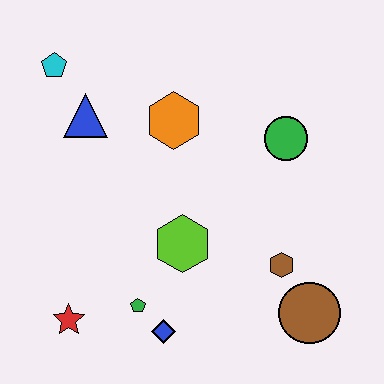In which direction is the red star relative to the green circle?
The red star is to the left of the green circle.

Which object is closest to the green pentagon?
The blue diamond is closest to the green pentagon.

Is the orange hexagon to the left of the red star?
No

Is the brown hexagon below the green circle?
Yes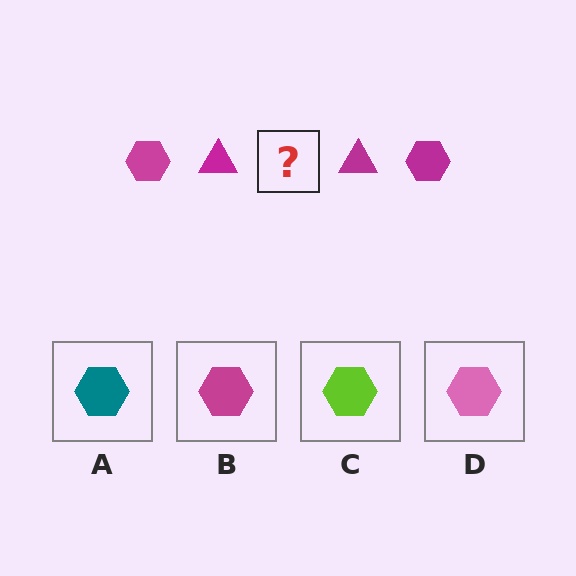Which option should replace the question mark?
Option B.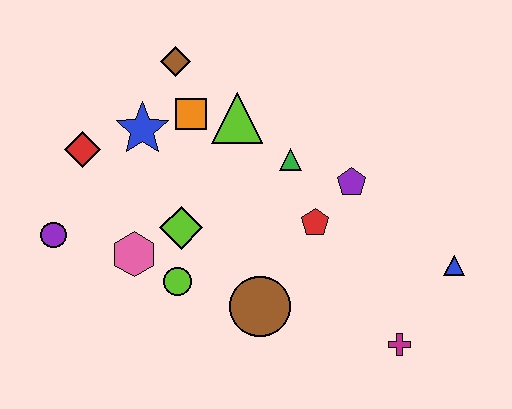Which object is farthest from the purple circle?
The blue triangle is farthest from the purple circle.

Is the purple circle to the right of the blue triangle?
No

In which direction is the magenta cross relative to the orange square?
The magenta cross is below the orange square.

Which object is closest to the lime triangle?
The orange square is closest to the lime triangle.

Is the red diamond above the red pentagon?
Yes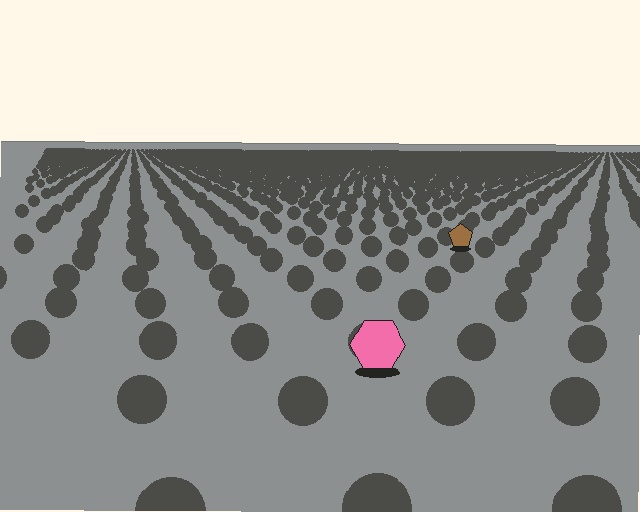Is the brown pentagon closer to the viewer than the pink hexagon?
No. The pink hexagon is closer — you can tell from the texture gradient: the ground texture is coarser near it.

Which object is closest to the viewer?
The pink hexagon is closest. The texture marks near it are larger and more spread out.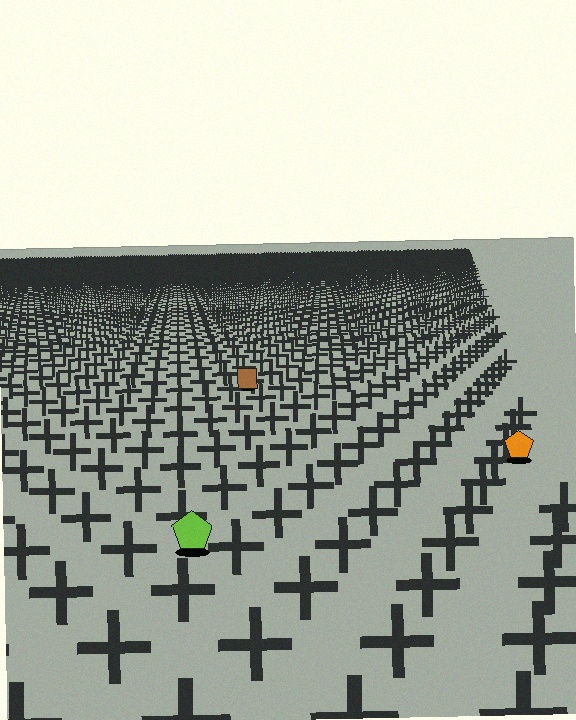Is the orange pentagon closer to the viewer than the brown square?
Yes. The orange pentagon is closer — you can tell from the texture gradient: the ground texture is coarser near it.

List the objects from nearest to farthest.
From nearest to farthest: the lime pentagon, the orange pentagon, the brown square.